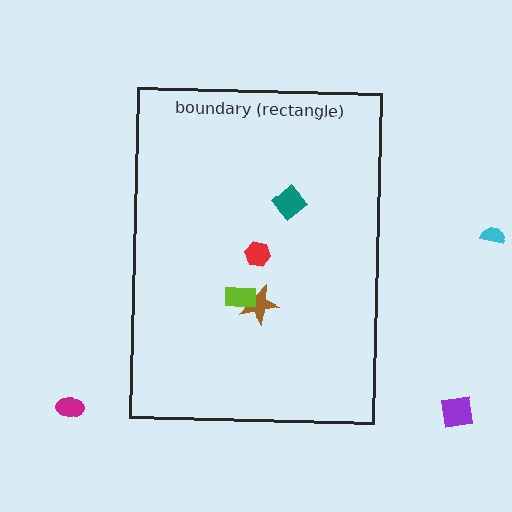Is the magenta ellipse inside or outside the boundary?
Outside.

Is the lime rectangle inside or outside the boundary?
Inside.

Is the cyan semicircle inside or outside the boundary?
Outside.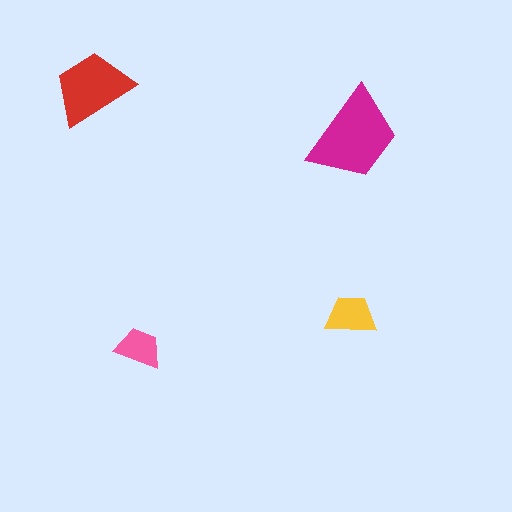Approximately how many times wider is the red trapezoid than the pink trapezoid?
About 1.5 times wider.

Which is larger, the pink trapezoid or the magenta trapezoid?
The magenta one.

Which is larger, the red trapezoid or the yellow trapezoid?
The red one.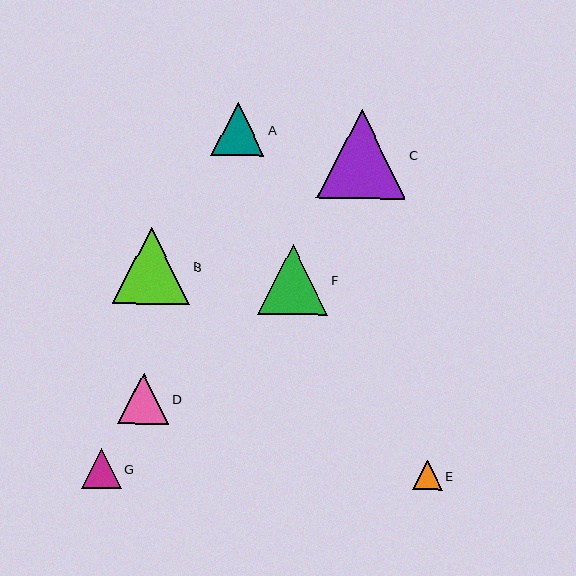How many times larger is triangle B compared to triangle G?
Triangle B is approximately 1.9 times the size of triangle G.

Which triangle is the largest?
Triangle C is the largest with a size of approximately 89 pixels.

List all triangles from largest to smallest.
From largest to smallest: C, B, F, A, D, G, E.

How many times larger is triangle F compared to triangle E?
Triangle F is approximately 2.4 times the size of triangle E.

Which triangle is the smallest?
Triangle E is the smallest with a size of approximately 30 pixels.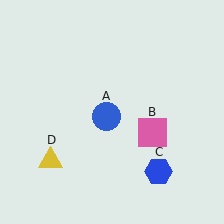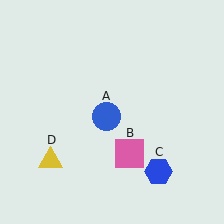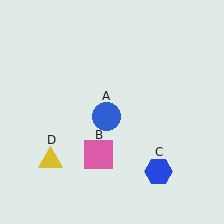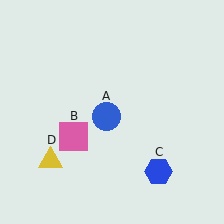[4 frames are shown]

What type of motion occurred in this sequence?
The pink square (object B) rotated clockwise around the center of the scene.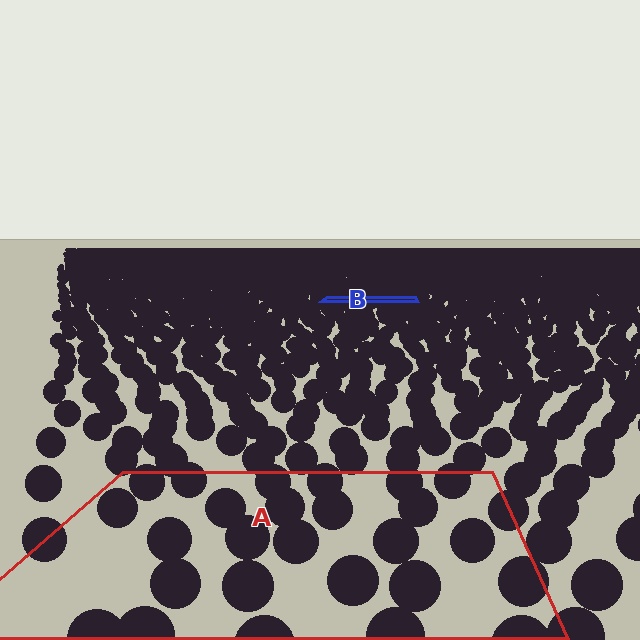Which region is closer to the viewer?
Region A is closer. The texture elements there are larger and more spread out.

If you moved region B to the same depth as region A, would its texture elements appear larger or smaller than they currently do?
They would appear larger. At a closer depth, the same texture elements are projected at a bigger on-screen size.